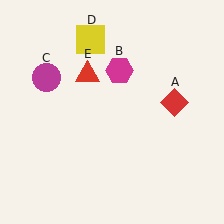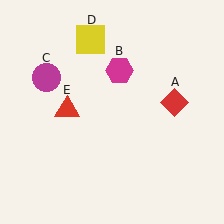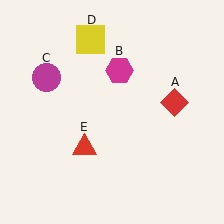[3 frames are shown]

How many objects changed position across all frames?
1 object changed position: red triangle (object E).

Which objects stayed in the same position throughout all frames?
Red diamond (object A) and magenta hexagon (object B) and magenta circle (object C) and yellow square (object D) remained stationary.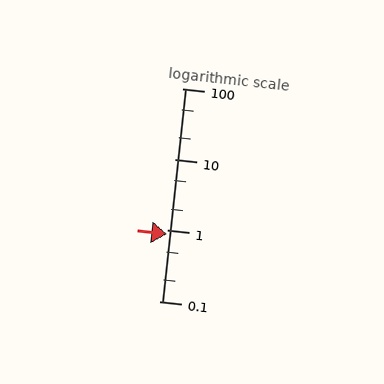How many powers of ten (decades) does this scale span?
The scale spans 3 decades, from 0.1 to 100.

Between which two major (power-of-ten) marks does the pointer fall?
The pointer is between 0.1 and 1.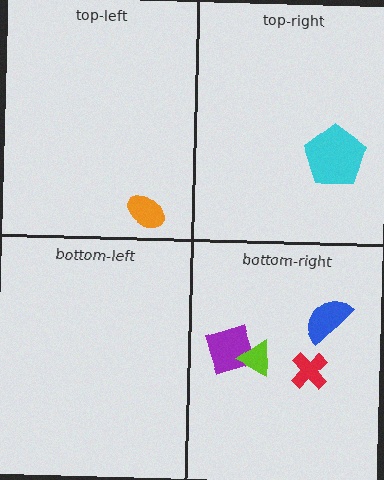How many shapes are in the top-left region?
1.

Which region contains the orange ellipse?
The top-left region.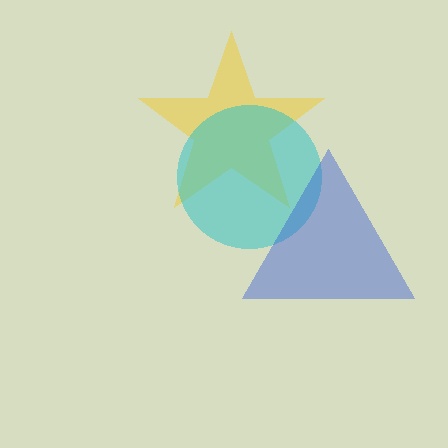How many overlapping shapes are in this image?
There are 3 overlapping shapes in the image.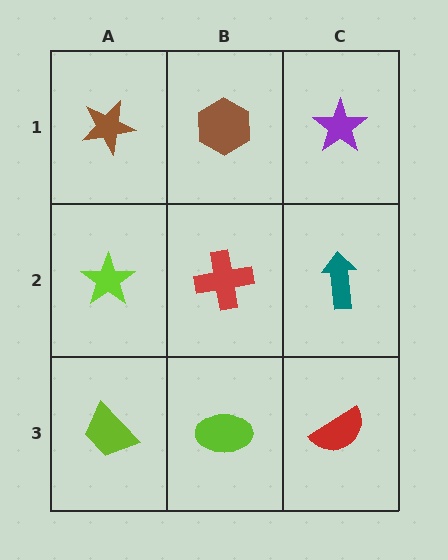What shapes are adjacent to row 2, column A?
A brown star (row 1, column A), a lime trapezoid (row 3, column A), a red cross (row 2, column B).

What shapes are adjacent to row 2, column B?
A brown hexagon (row 1, column B), a lime ellipse (row 3, column B), a lime star (row 2, column A), a teal arrow (row 2, column C).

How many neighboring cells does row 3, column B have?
3.